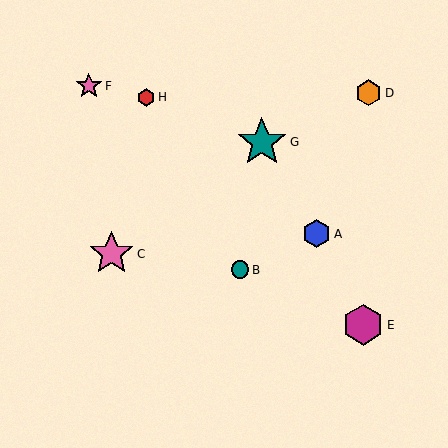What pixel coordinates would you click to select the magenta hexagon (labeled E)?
Click at (363, 325) to select the magenta hexagon E.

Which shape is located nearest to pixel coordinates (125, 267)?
The pink star (labeled C) at (111, 254) is nearest to that location.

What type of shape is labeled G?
Shape G is a teal star.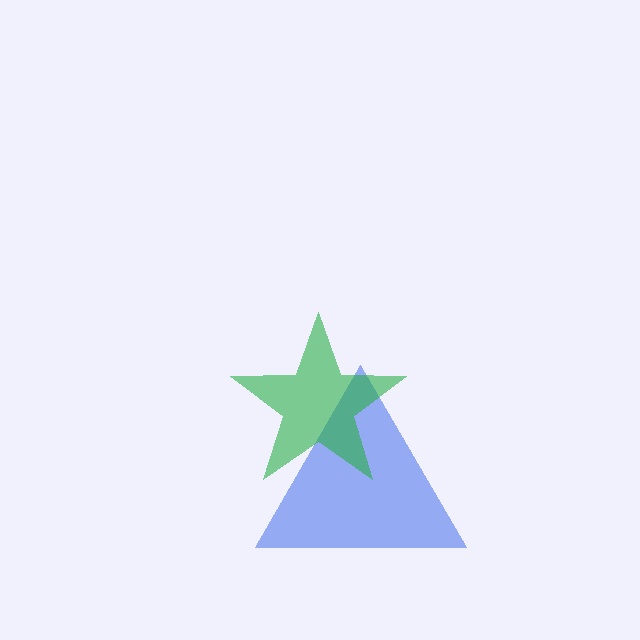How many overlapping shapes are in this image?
There are 2 overlapping shapes in the image.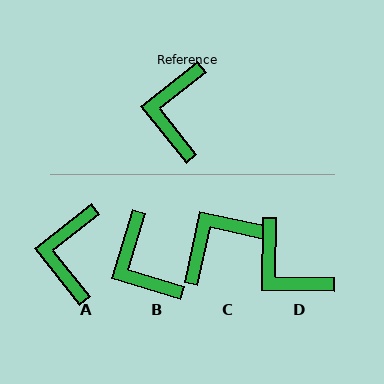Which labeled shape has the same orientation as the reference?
A.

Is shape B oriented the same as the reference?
No, it is off by about 35 degrees.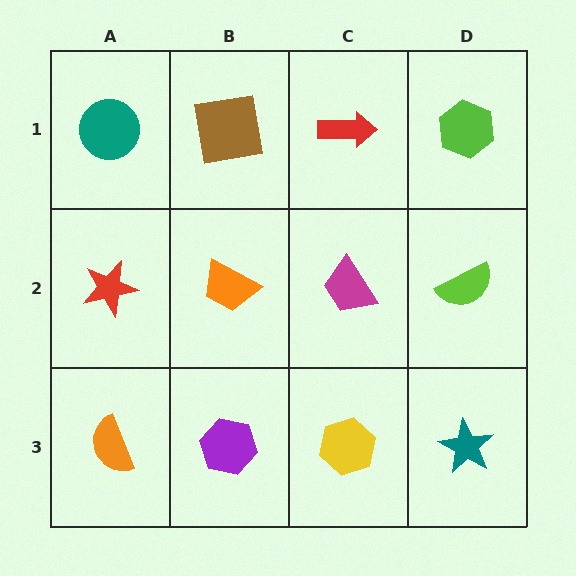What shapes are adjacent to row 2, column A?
A teal circle (row 1, column A), an orange semicircle (row 3, column A), an orange trapezoid (row 2, column B).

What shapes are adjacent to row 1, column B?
An orange trapezoid (row 2, column B), a teal circle (row 1, column A), a red arrow (row 1, column C).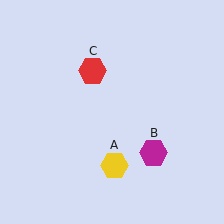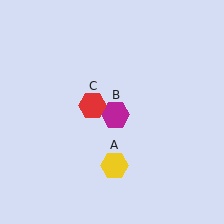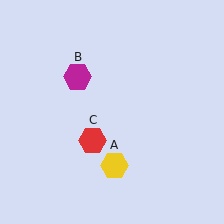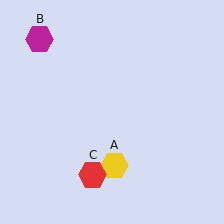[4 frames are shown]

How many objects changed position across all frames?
2 objects changed position: magenta hexagon (object B), red hexagon (object C).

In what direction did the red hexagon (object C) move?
The red hexagon (object C) moved down.